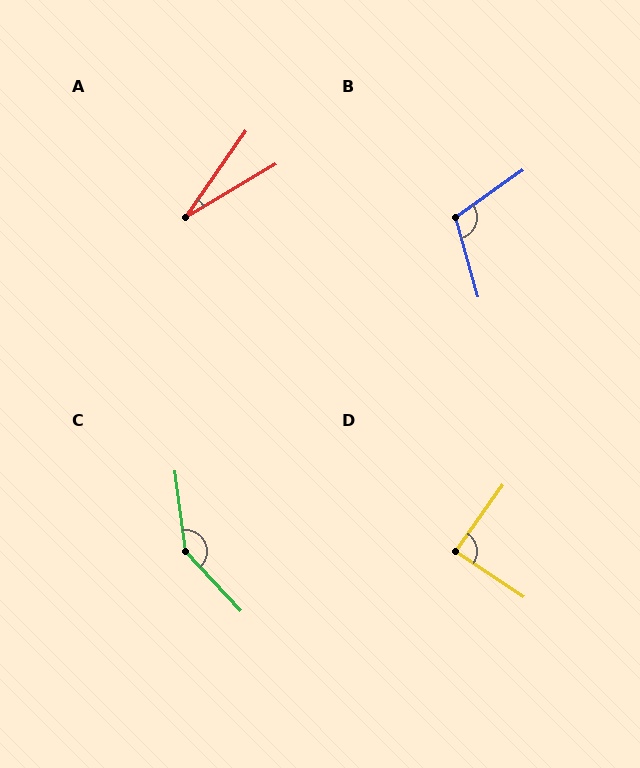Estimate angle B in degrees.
Approximately 110 degrees.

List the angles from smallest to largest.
A (24°), D (88°), B (110°), C (144°).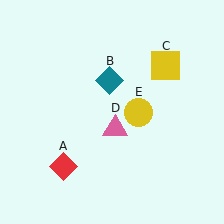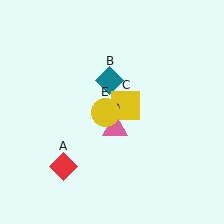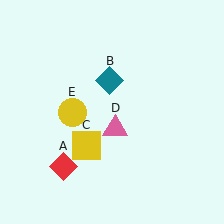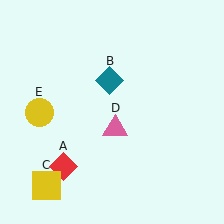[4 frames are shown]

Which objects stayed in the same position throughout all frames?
Red diamond (object A) and teal diamond (object B) and pink triangle (object D) remained stationary.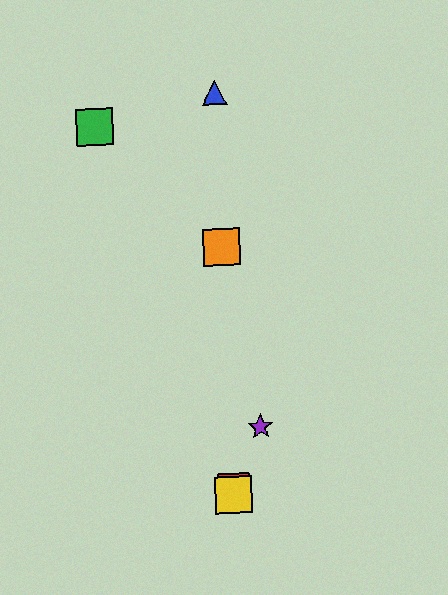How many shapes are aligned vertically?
4 shapes (the red square, the blue triangle, the yellow square, the orange square) are aligned vertically.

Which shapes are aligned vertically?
The red square, the blue triangle, the yellow square, the orange square are aligned vertically.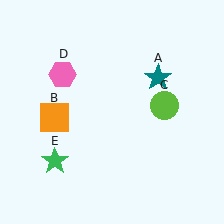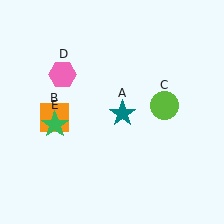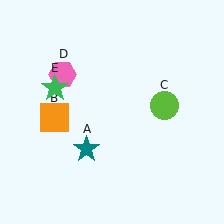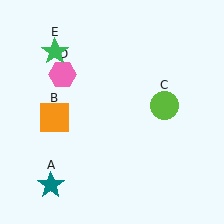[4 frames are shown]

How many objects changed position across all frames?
2 objects changed position: teal star (object A), green star (object E).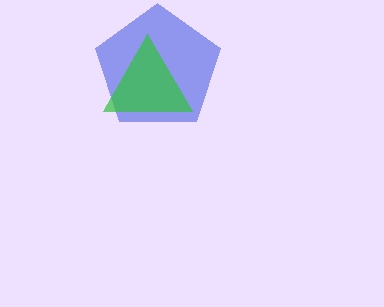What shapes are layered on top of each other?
The layered shapes are: a blue pentagon, a green triangle.